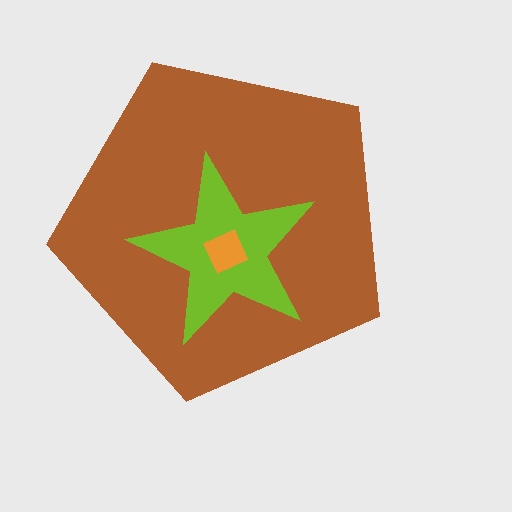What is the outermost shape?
The brown pentagon.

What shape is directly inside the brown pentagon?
The lime star.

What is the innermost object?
The orange diamond.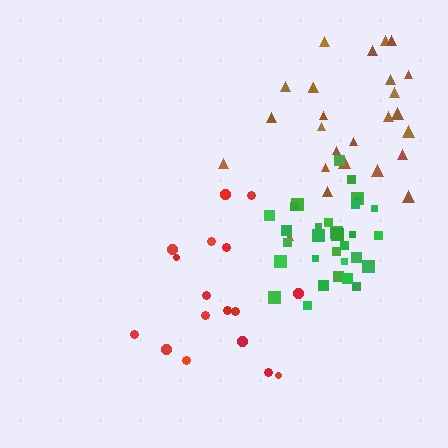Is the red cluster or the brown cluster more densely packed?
Brown.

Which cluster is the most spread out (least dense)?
Red.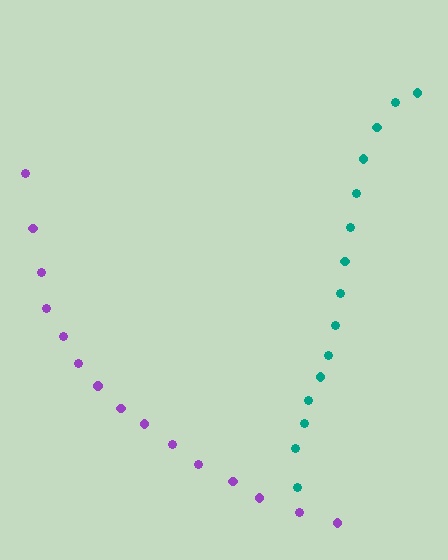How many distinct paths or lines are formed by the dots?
There are 2 distinct paths.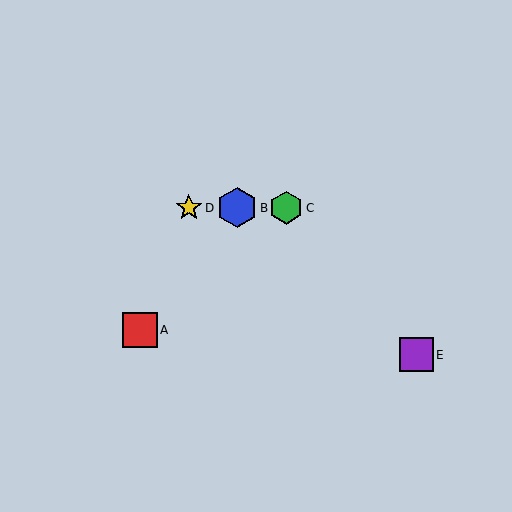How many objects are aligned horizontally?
3 objects (B, C, D) are aligned horizontally.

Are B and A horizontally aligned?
No, B is at y≈208 and A is at y≈330.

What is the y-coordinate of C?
Object C is at y≈208.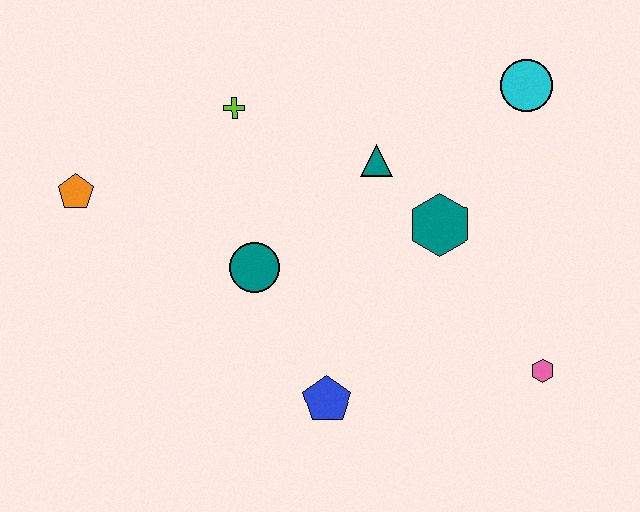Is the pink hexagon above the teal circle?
No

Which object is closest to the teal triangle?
The teal hexagon is closest to the teal triangle.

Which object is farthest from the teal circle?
The cyan circle is farthest from the teal circle.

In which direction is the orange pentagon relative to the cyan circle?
The orange pentagon is to the left of the cyan circle.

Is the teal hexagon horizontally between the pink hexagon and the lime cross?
Yes